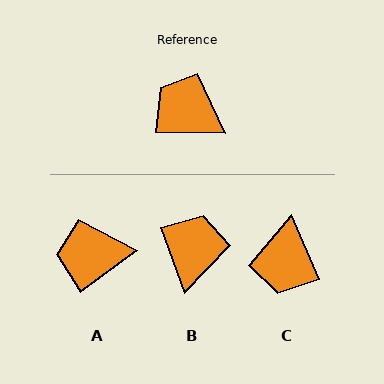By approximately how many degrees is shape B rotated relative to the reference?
Approximately 69 degrees clockwise.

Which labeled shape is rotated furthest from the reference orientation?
C, about 115 degrees away.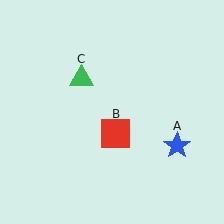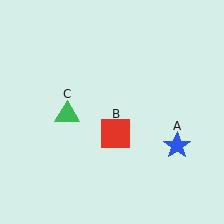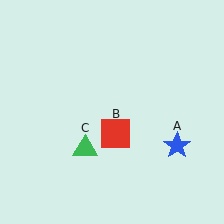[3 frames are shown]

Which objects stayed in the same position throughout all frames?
Blue star (object A) and red square (object B) remained stationary.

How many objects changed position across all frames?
1 object changed position: green triangle (object C).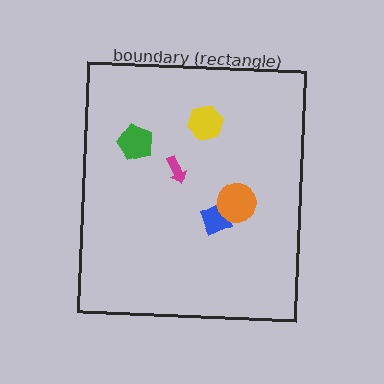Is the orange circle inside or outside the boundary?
Inside.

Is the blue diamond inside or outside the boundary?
Inside.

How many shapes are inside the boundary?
5 inside, 0 outside.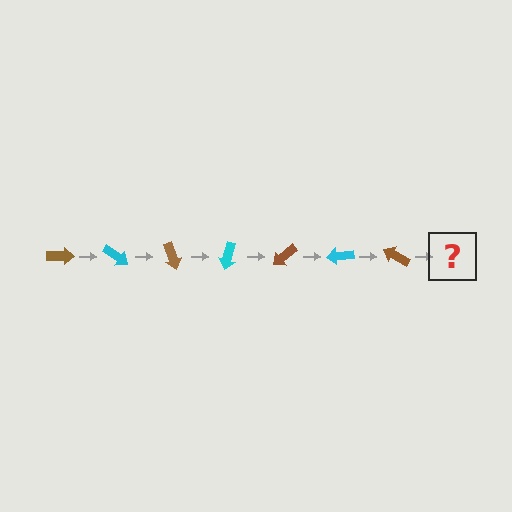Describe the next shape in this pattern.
It should be a cyan arrow, rotated 245 degrees from the start.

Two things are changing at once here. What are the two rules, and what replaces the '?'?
The two rules are that it rotates 35 degrees each step and the color cycles through brown and cyan. The '?' should be a cyan arrow, rotated 245 degrees from the start.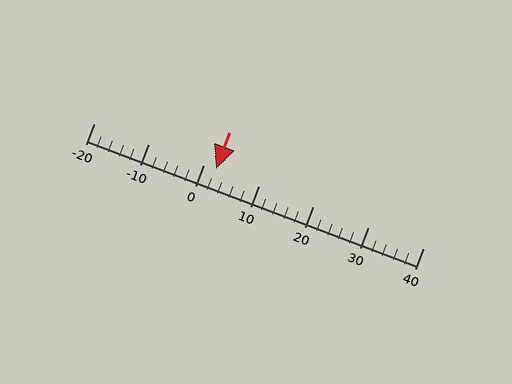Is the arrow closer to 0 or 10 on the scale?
The arrow is closer to 0.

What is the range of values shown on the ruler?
The ruler shows values from -20 to 40.